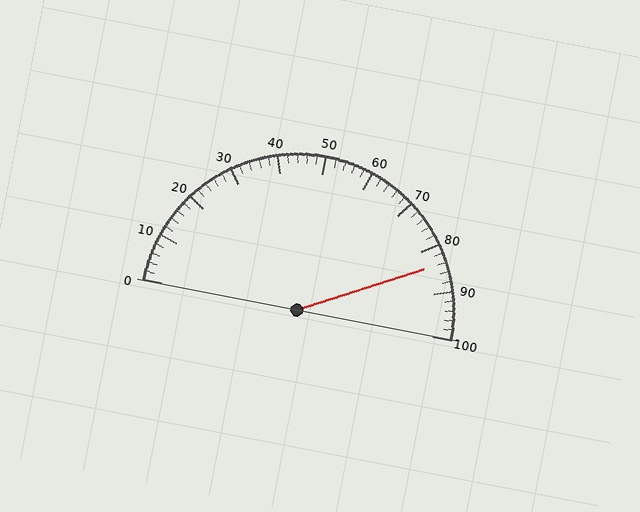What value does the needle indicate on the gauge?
The needle indicates approximately 84.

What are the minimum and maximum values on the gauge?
The gauge ranges from 0 to 100.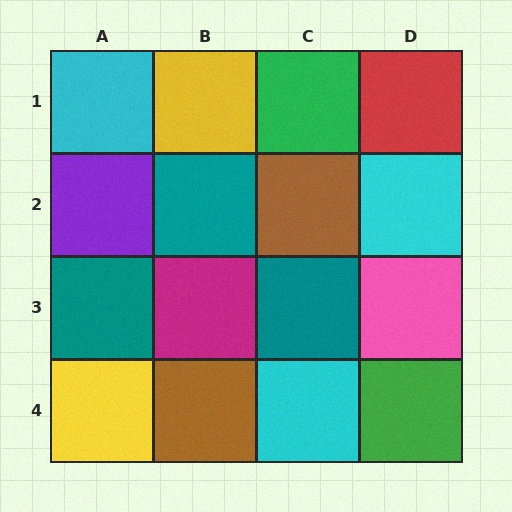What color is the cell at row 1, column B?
Yellow.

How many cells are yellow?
2 cells are yellow.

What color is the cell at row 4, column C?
Cyan.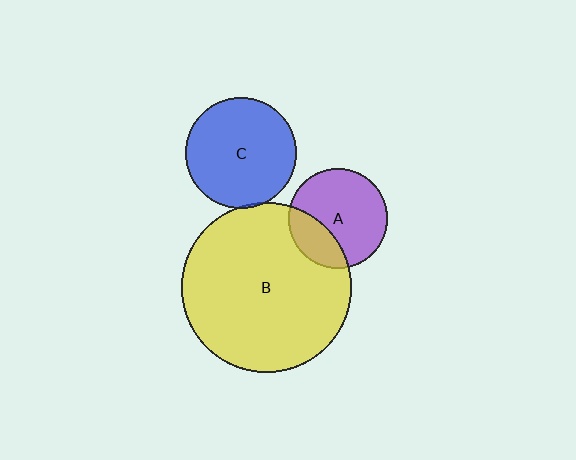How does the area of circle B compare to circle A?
Approximately 2.9 times.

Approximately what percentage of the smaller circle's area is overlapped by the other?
Approximately 5%.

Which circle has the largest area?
Circle B (yellow).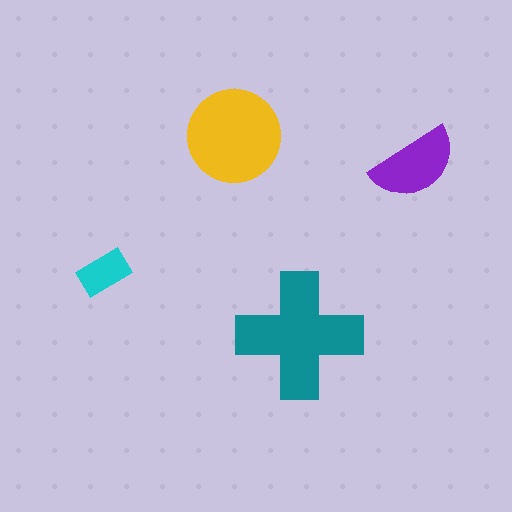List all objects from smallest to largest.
The cyan rectangle, the purple semicircle, the yellow circle, the teal cross.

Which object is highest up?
The yellow circle is topmost.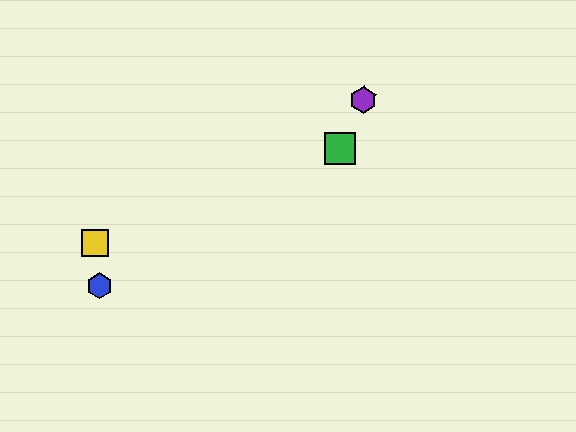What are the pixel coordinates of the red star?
The red star is at (364, 98).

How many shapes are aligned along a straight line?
3 shapes (the red star, the green square, the purple hexagon) are aligned along a straight line.